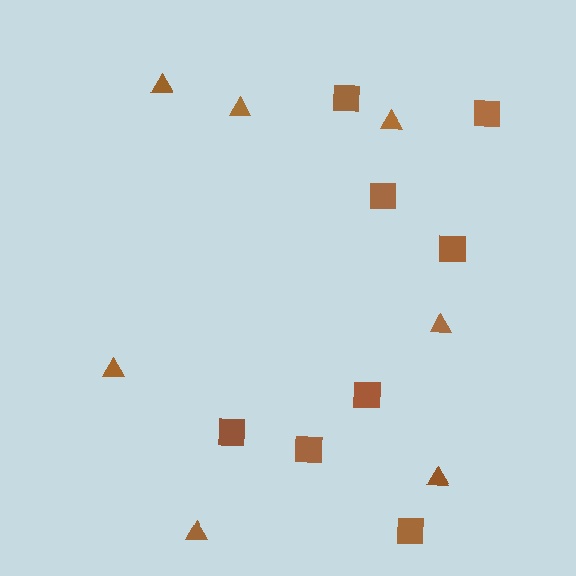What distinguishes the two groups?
There are 2 groups: one group of squares (8) and one group of triangles (7).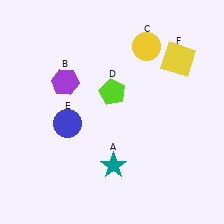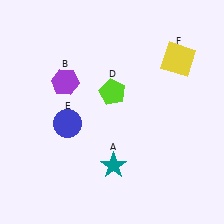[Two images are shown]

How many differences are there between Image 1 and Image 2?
There is 1 difference between the two images.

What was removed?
The yellow circle (C) was removed in Image 2.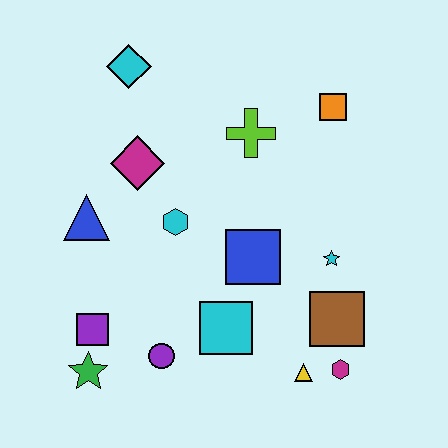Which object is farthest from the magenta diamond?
The magenta hexagon is farthest from the magenta diamond.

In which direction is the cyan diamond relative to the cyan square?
The cyan diamond is above the cyan square.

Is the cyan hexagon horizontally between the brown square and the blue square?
No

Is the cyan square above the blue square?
No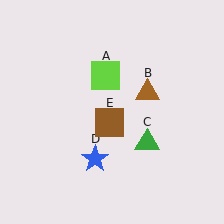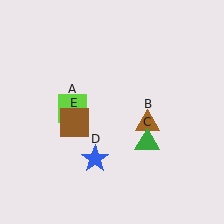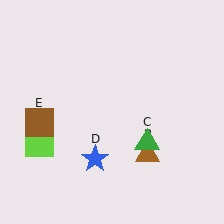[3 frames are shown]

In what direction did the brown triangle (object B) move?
The brown triangle (object B) moved down.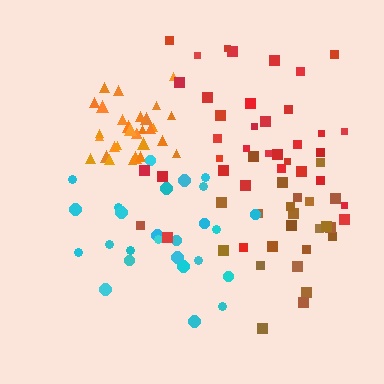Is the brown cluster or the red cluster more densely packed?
Brown.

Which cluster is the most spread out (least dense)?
Red.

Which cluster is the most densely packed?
Orange.